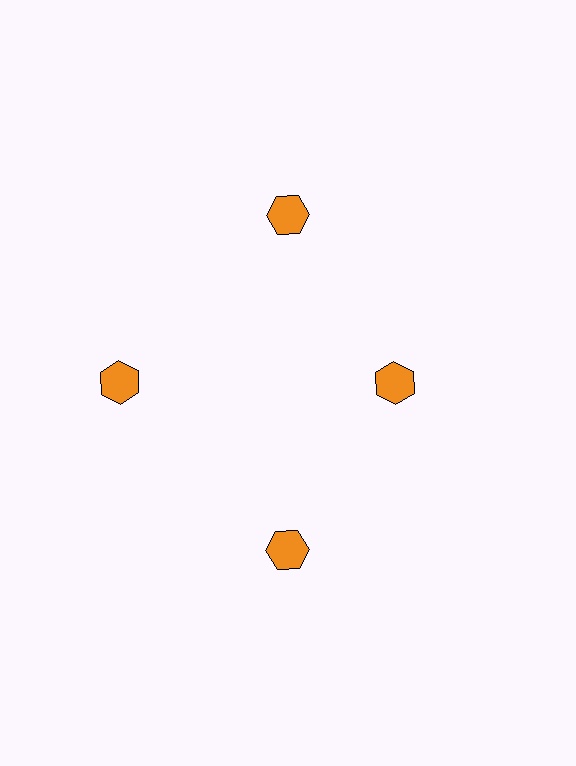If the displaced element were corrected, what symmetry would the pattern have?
It would have 4-fold rotational symmetry — the pattern would map onto itself every 90 degrees.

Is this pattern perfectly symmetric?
No. The 4 orange hexagons are arranged in a ring, but one element near the 3 o'clock position is pulled inward toward the center, breaking the 4-fold rotational symmetry.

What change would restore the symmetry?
The symmetry would be restored by moving it outward, back onto the ring so that all 4 hexagons sit at equal angles and equal distance from the center.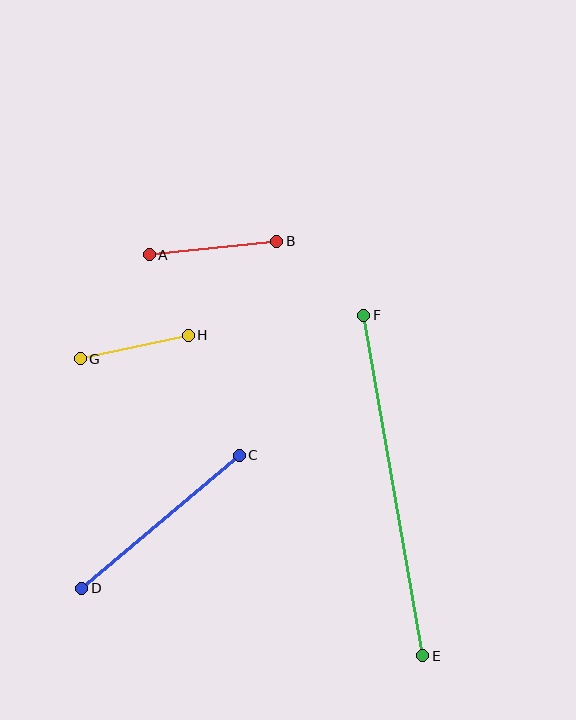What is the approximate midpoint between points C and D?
The midpoint is at approximately (161, 522) pixels.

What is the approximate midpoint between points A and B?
The midpoint is at approximately (213, 248) pixels.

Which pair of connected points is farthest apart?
Points E and F are farthest apart.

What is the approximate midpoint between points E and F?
The midpoint is at approximately (393, 486) pixels.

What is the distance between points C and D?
The distance is approximately 206 pixels.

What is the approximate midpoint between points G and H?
The midpoint is at approximately (134, 347) pixels.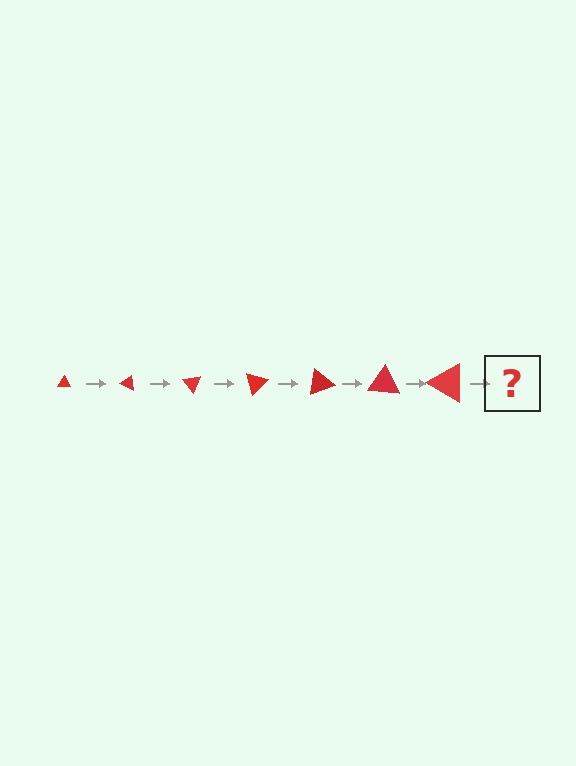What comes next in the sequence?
The next element should be a triangle, larger than the previous one and rotated 175 degrees from the start.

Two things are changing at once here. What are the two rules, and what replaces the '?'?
The two rules are that the triangle grows larger each step and it rotates 25 degrees each step. The '?' should be a triangle, larger than the previous one and rotated 175 degrees from the start.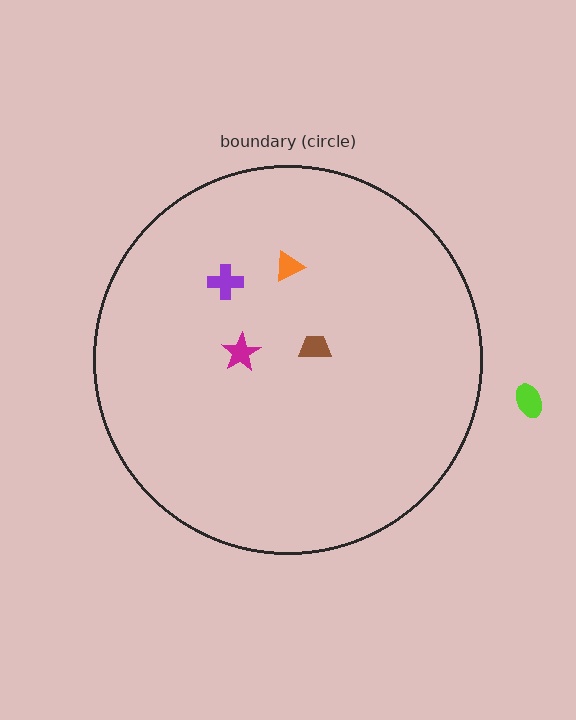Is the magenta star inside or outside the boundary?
Inside.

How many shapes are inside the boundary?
4 inside, 1 outside.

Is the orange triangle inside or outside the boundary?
Inside.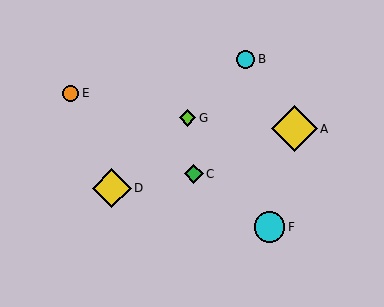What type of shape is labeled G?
Shape G is a lime diamond.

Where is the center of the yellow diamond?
The center of the yellow diamond is at (294, 129).